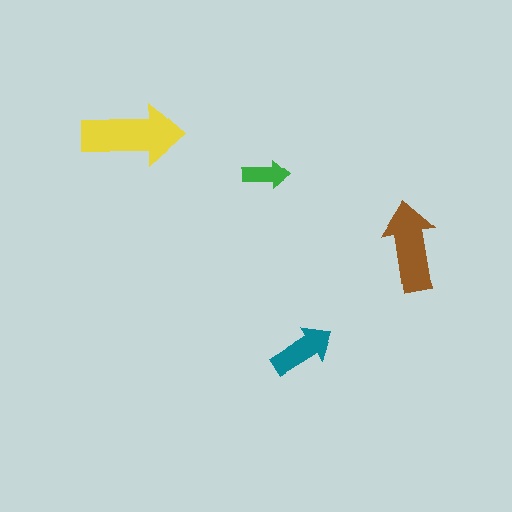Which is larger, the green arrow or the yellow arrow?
The yellow one.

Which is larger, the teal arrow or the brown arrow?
The brown one.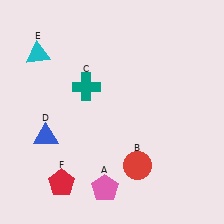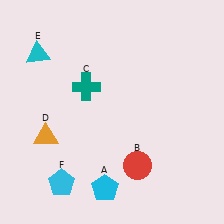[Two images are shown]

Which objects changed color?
A changed from pink to cyan. D changed from blue to orange. F changed from red to cyan.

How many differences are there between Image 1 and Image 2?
There are 3 differences between the two images.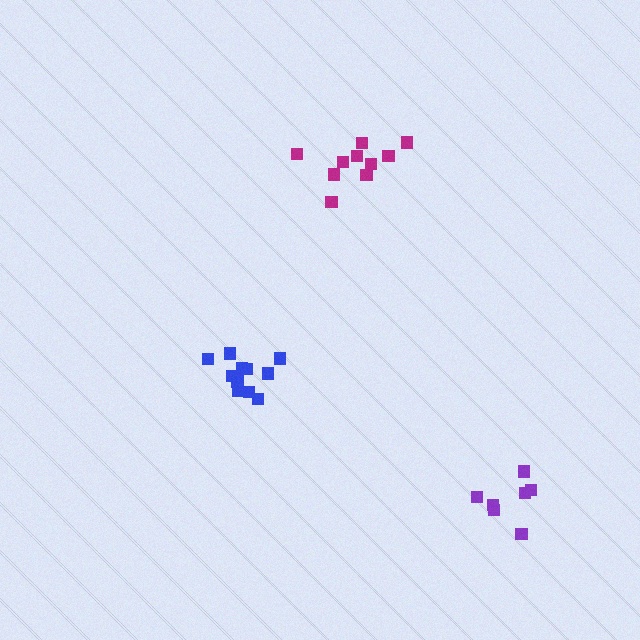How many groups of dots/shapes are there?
There are 3 groups.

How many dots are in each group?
Group 1: 12 dots, Group 2: 7 dots, Group 3: 10 dots (29 total).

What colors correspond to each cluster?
The clusters are colored: blue, purple, magenta.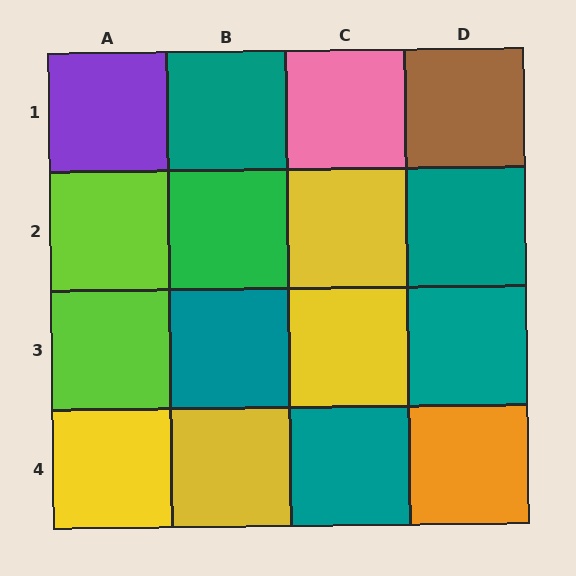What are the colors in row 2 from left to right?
Lime, green, yellow, teal.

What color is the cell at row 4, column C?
Teal.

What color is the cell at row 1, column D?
Brown.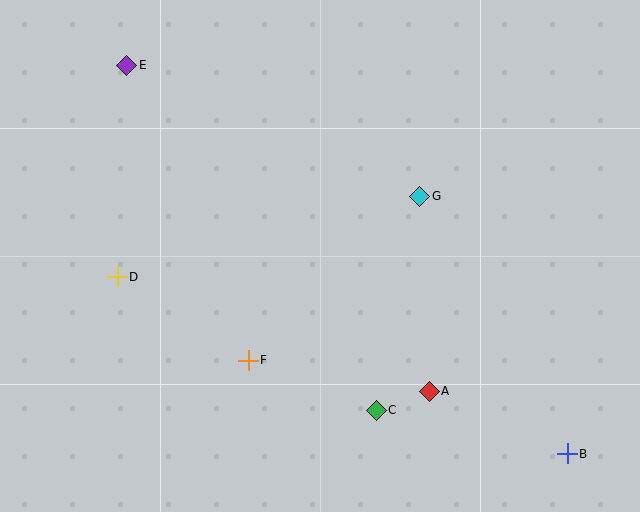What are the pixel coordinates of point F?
Point F is at (248, 360).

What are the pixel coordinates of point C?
Point C is at (376, 410).